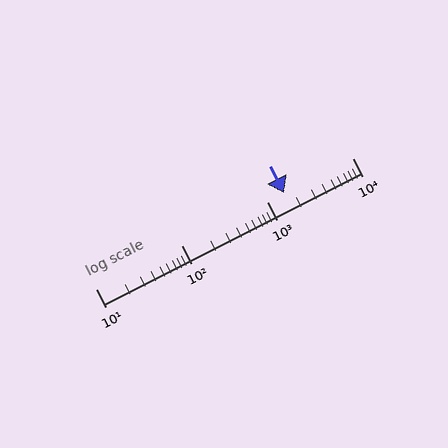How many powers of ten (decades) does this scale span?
The scale spans 3 decades, from 10 to 10000.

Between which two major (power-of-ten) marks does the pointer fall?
The pointer is between 1000 and 10000.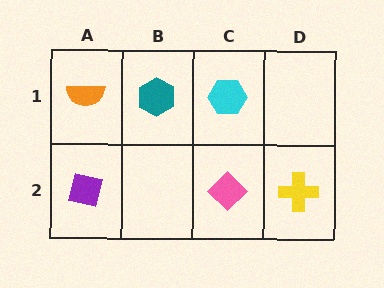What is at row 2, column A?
A purple square.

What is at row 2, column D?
A yellow cross.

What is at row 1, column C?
A cyan hexagon.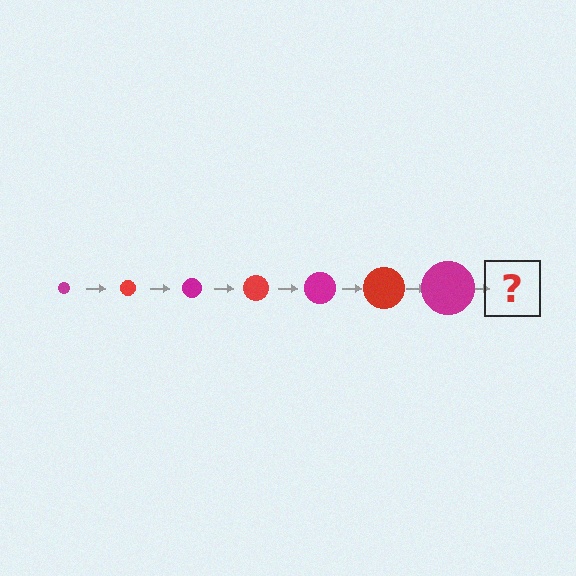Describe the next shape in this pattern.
It should be a red circle, larger than the previous one.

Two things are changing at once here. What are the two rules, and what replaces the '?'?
The two rules are that the circle grows larger each step and the color cycles through magenta and red. The '?' should be a red circle, larger than the previous one.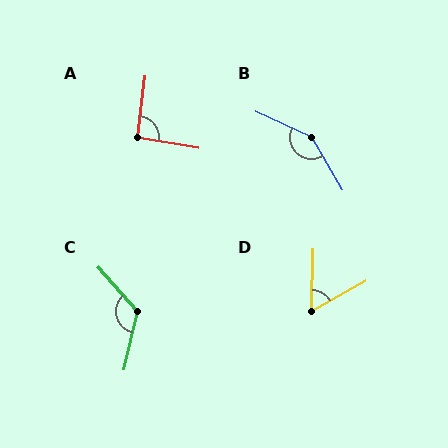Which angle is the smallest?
D, at approximately 59 degrees.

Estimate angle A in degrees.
Approximately 93 degrees.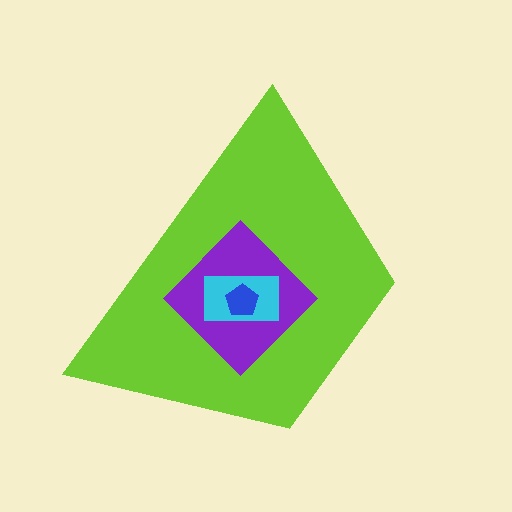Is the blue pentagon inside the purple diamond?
Yes.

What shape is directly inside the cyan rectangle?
The blue pentagon.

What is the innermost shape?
The blue pentagon.